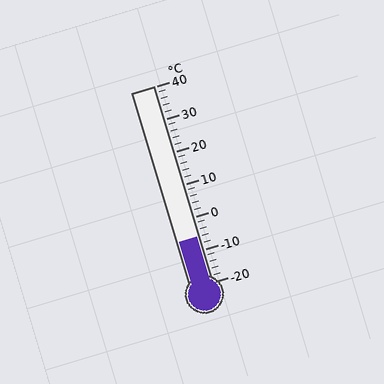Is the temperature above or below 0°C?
The temperature is below 0°C.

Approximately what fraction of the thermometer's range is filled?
The thermometer is filled to approximately 25% of its range.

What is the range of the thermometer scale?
The thermometer scale ranges from -20°C to 40°C.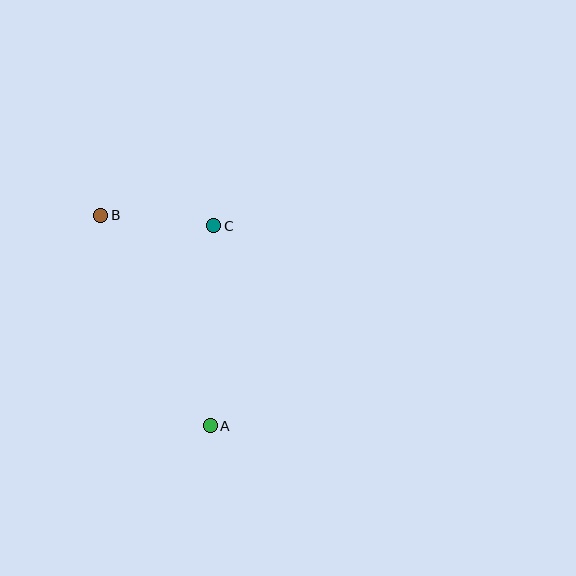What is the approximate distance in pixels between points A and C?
The distance between A and C is approximately 200 pixels.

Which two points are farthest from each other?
Points A and B are farthest from each other.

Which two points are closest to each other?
Points B and C are closest to each other.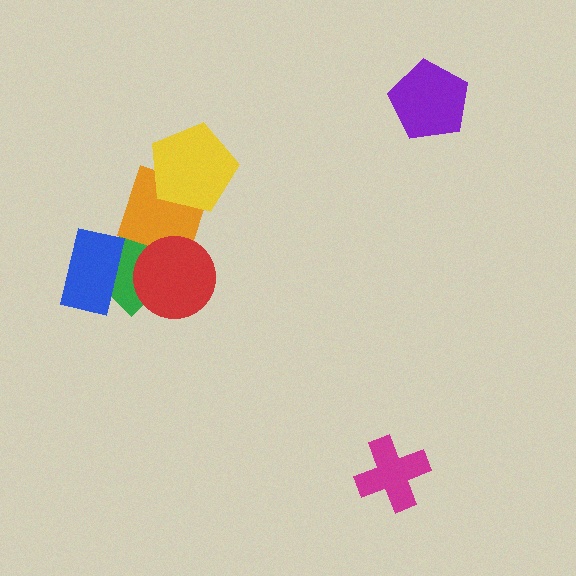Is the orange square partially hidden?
Yes, it is partially covered by another shape.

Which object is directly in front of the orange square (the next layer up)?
The red circle is directly in front of the orange square.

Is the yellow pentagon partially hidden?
No, no other shape covers it.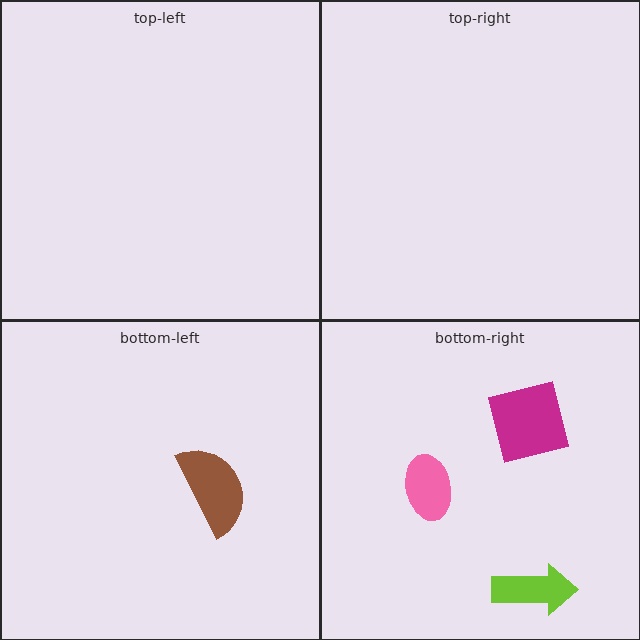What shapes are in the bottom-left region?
The brown semicircle.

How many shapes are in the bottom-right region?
3.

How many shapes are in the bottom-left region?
1.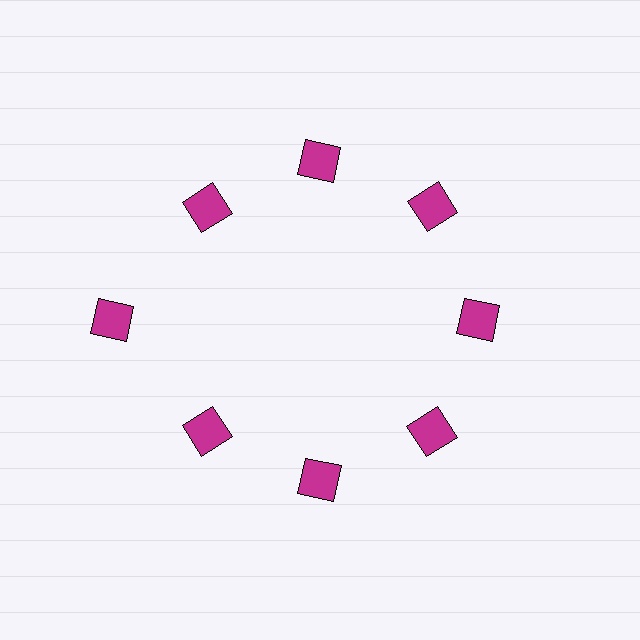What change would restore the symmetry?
The symmetry would be restored by moving it inward, back onto the ring so that all 8 squares sit at equal angles and equal distance from the center.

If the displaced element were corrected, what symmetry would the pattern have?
It would have 8-fold rotational symmetry — the pattern would map onto itself every 45 degrees.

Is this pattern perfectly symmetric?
No. The 8 magenta squares are arranged in a ring, but one element near the 9 o'clock position is pushed outward from the center, breaking the 8-fold rotational symmetry.